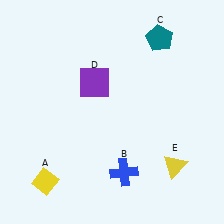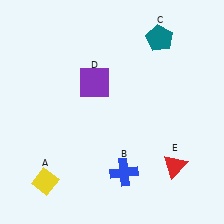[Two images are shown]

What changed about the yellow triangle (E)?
In Image 1, E is yellow. In Image 2, it changed to red.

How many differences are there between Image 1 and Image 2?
There is 1 difference between the two images.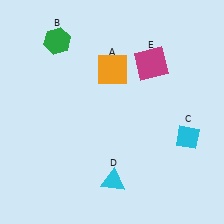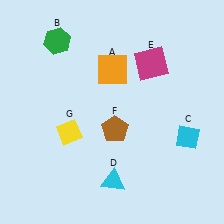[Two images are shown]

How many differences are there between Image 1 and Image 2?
There are 2 differences between the two images.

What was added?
A brown pentagon (F), a yellow diamond (G) were added in Image 2.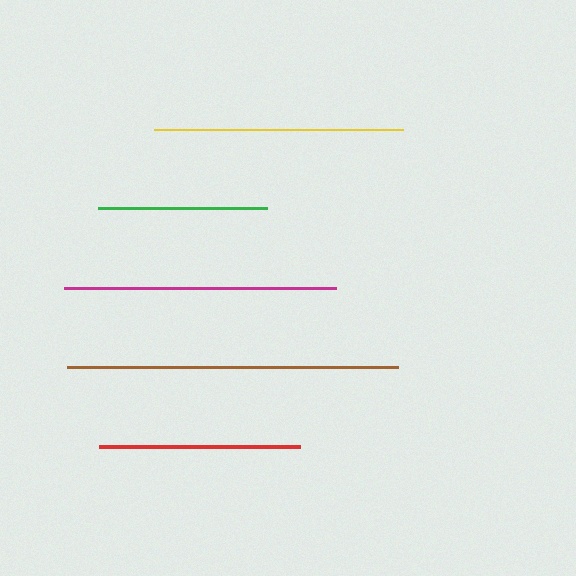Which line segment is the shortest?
The green line is the shortest at approximately 169 pixels.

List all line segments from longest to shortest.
From longest to shortest: brown, magenta, yellow, red, green.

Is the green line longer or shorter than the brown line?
The brown line is longer than the green line.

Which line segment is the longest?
The brown line is the longest at approximately 332 pixels.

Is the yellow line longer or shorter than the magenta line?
The magenta line is longer than the yellow line.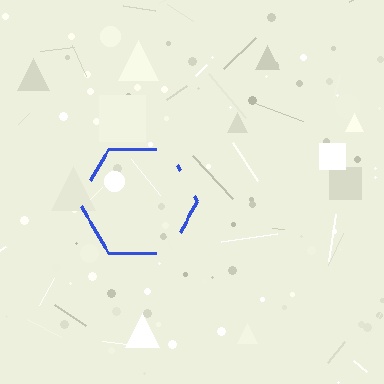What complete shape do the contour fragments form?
The contour fragments form a hexagon.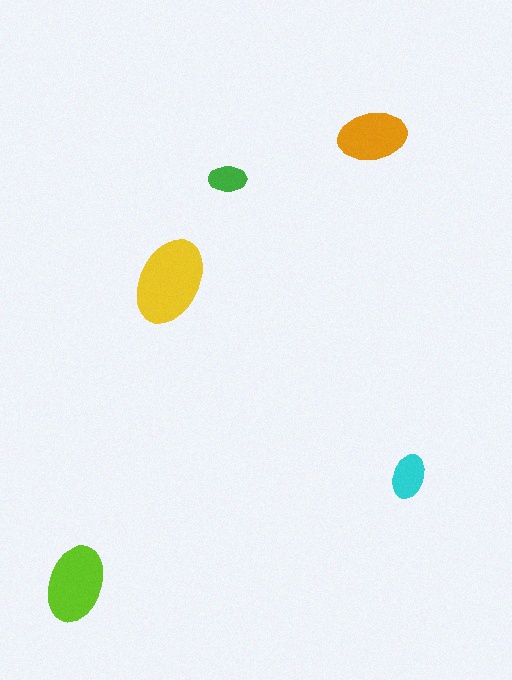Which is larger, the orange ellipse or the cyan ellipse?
The orange one.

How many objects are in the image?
There are 5 objects in the image.